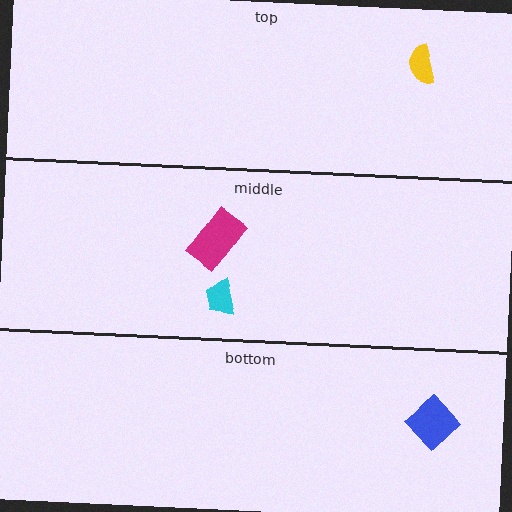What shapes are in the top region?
The yellow semicircle.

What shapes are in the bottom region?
The blue diamond.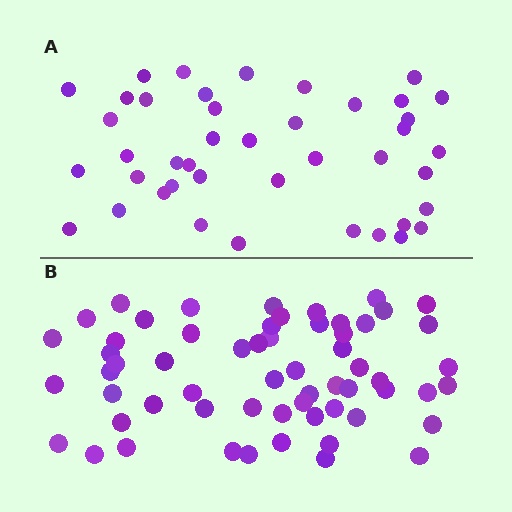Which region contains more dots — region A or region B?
Region B (the bottom region) has more dots.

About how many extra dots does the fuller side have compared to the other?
Region B has approximately 20 more dots than region A.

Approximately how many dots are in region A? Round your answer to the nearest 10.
About 40 dots. (The exact count is 42, which rounds to 40.)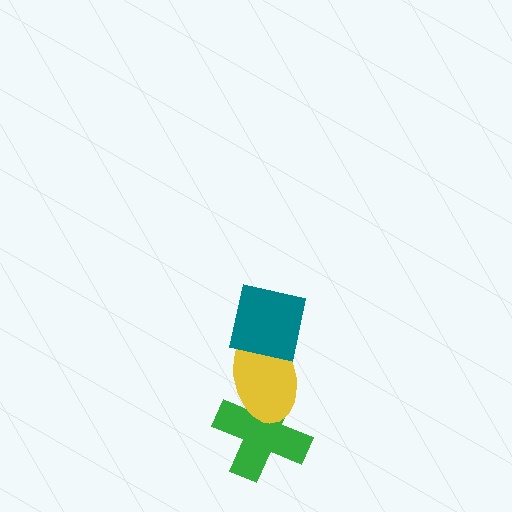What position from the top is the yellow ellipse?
The yellow ellipse is 2nd from the top.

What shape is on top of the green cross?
The yellow ellipse is on top of the green cross.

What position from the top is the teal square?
The teal square is 1st from the top.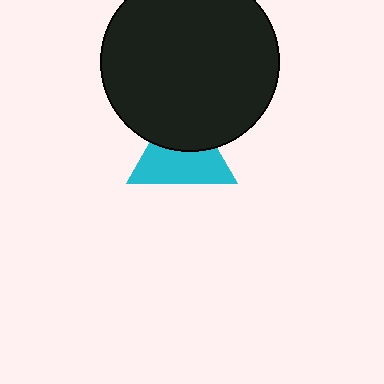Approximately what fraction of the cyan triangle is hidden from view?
Roughly 42% of the cyan triangle is hidden behind the black circle.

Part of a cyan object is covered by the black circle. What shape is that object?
It is a triangle.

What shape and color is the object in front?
The object in front is a black circle.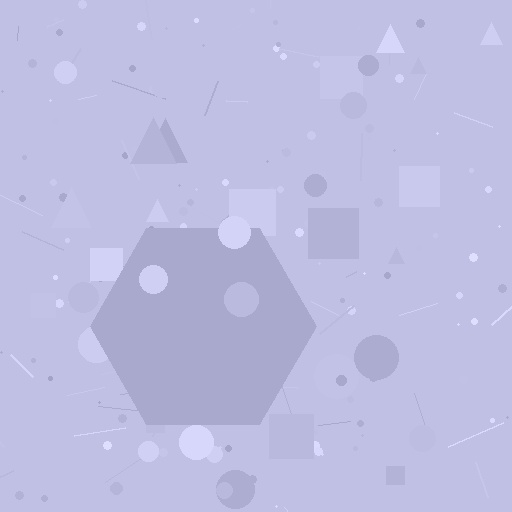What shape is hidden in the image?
A hexagon is hidden in the image.